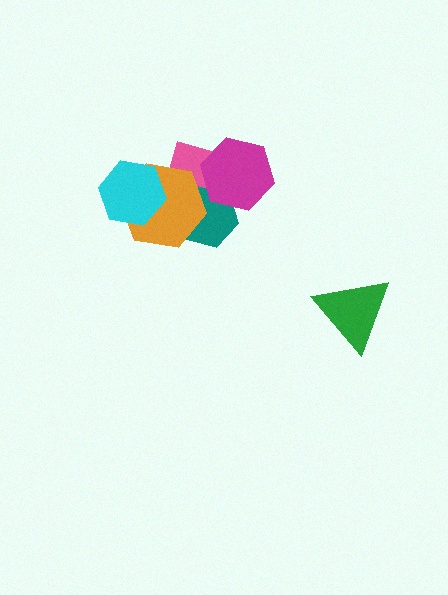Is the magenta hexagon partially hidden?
No, no other shape covers it.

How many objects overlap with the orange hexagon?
3 objects overlap with the orange hexagon.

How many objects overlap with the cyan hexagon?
1 object overlaps with the cyan hexagon.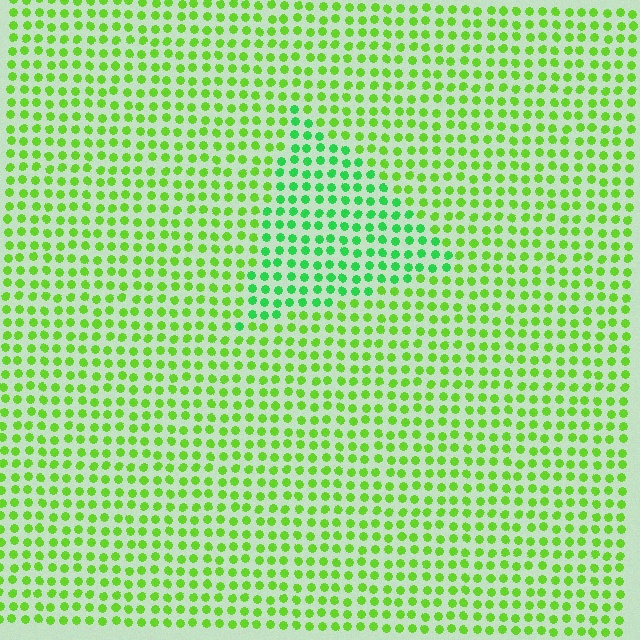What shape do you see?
I see a triangle.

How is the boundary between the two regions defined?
The boundary is defined purely by a slight shift in hue (about 33 degrees). Spacing, size, and orientation are identical on both sides.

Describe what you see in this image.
The image is filled with small lime elements in a uniform arrangement. A triangle-shaped region is visible where the elements are tinted to a slightly different hue, forming a subtle color boundary.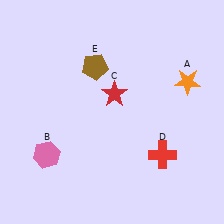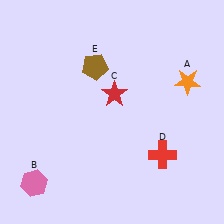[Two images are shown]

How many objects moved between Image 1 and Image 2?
1 object moved between the two images.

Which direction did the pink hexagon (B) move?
The pink hexagon (B) moved down.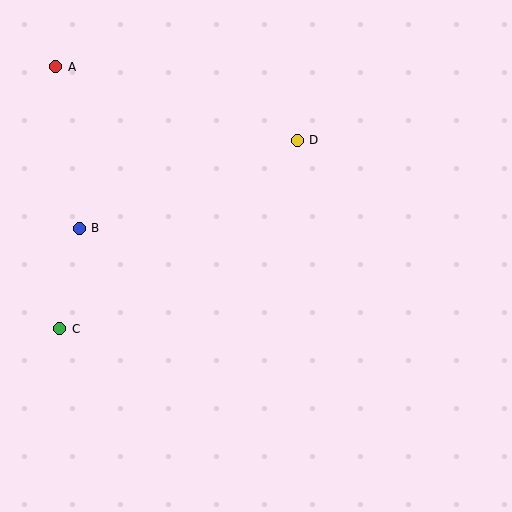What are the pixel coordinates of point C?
Point C is at (60, 329).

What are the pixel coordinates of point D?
Point D is at (297, 140).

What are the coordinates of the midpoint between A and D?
The midpoint between A and D is at (177, 104).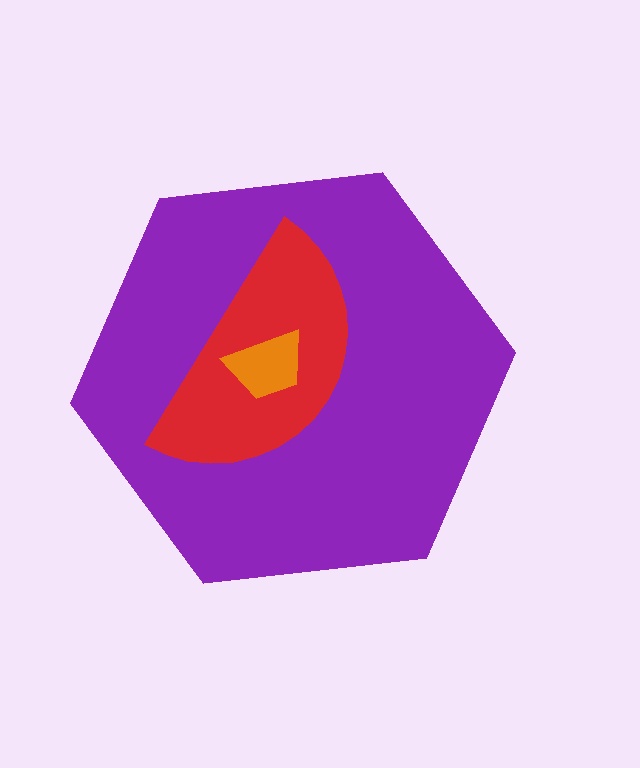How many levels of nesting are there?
3.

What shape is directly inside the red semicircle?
The orange trapezoid.